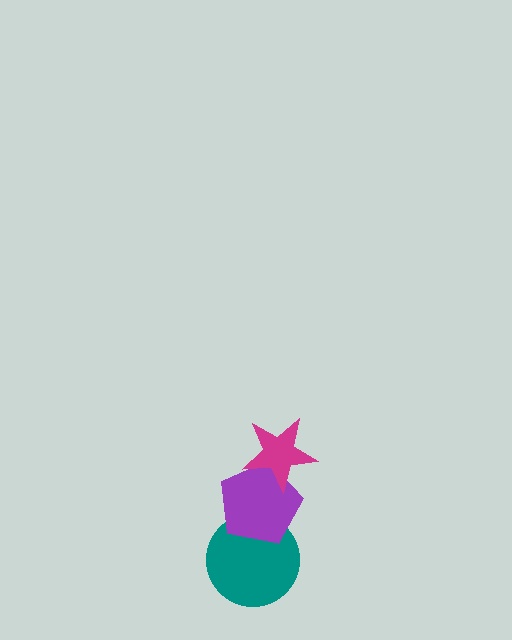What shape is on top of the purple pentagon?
The magenta star is on top of the purple pentagon.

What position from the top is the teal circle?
The teal circle is 3rd from the top.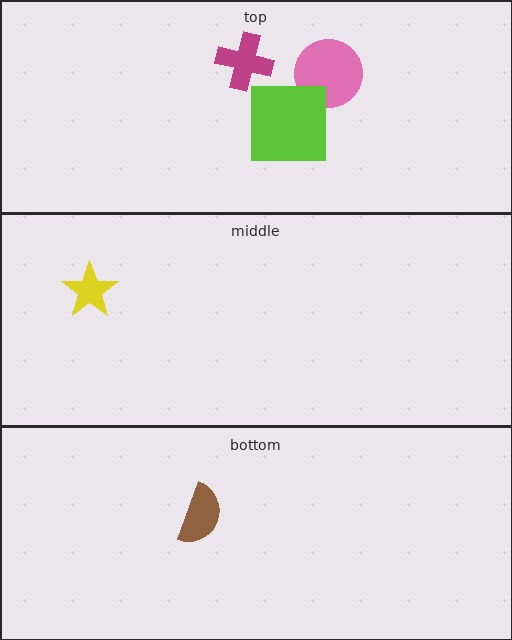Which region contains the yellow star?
The middle region.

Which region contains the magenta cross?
The top region.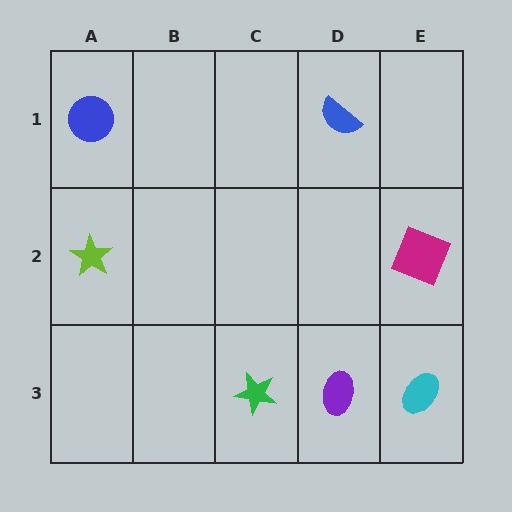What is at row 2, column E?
A magenta square.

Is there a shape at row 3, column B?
No, that cell is empty.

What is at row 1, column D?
A blue semicircle.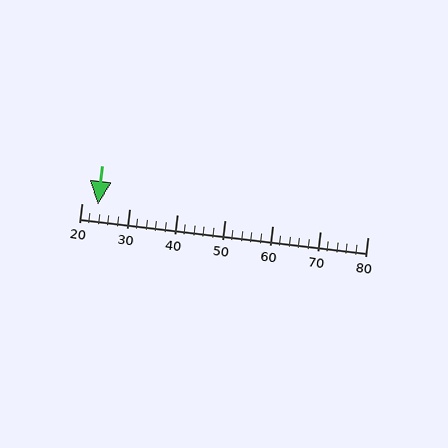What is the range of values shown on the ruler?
The ruler shows values from 20 to 80.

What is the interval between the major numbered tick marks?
The major tick marks are spaced 10 units apart.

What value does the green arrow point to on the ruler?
The green arrow points to approximately 23.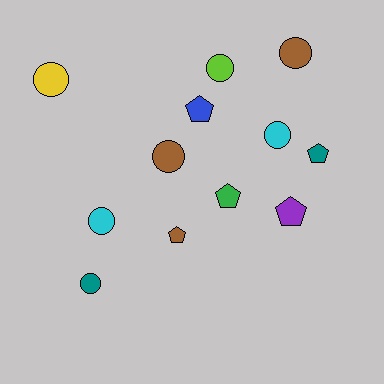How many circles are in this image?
There are 7 circles.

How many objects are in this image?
There are 12 objects.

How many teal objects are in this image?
There are 2 teal objects.